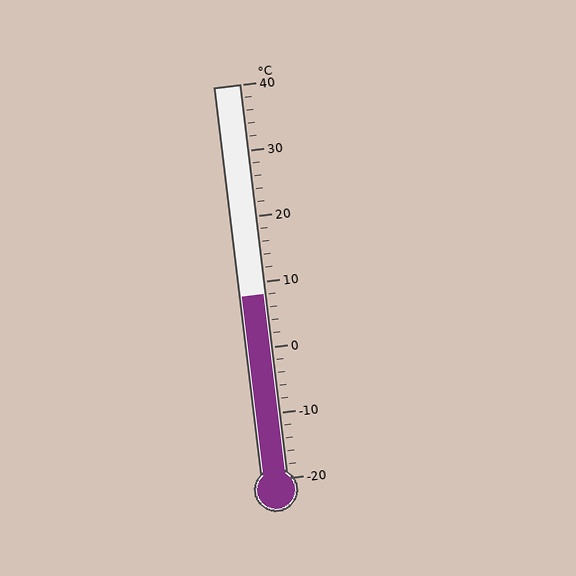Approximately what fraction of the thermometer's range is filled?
The thermometer is filled to approximately 45% of its range.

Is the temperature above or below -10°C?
The temperature is above -10°C.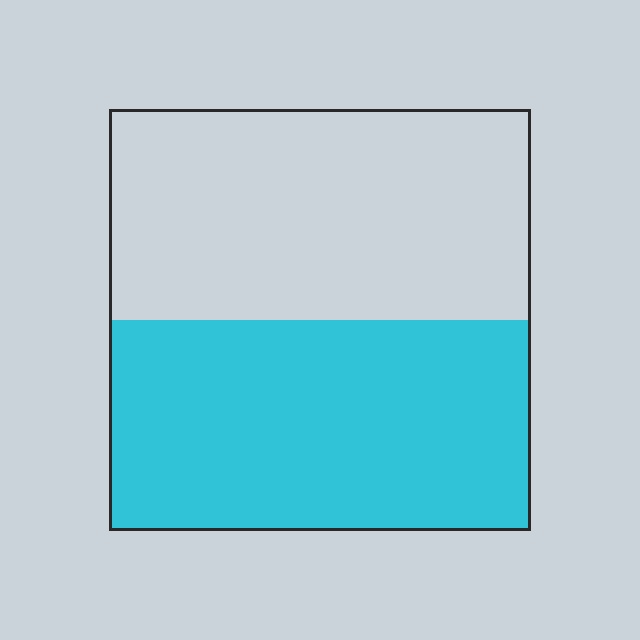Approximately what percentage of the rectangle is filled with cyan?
Approximately 50%.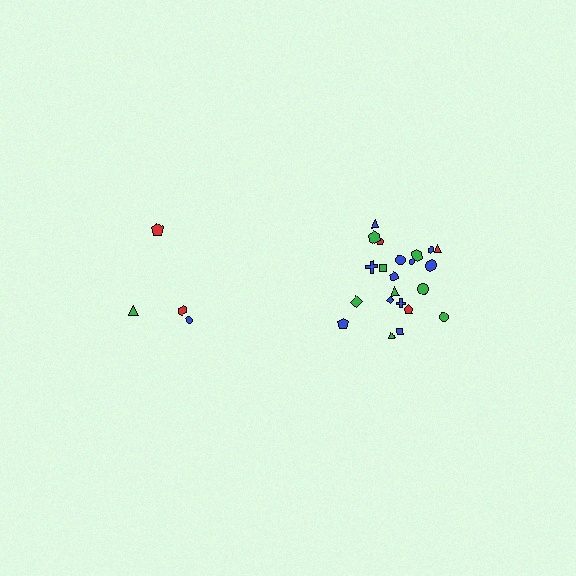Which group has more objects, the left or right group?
The right group.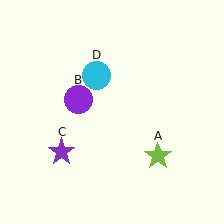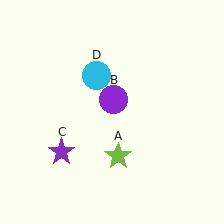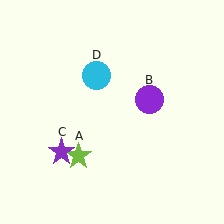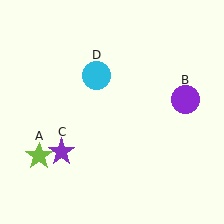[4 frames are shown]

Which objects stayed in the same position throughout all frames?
Purple star (object C) and cyan circle (object D) remained stationary.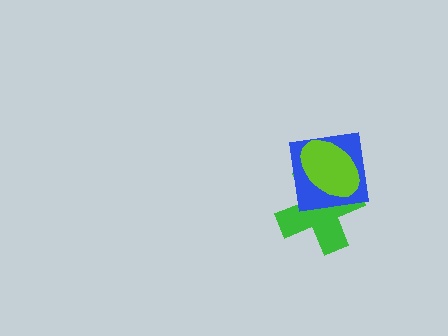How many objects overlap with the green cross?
2 objects overlap with the green cross.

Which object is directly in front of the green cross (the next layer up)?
The blue square is directly in front of the green cross.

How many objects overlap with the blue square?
2 objects overlap with the blue square.